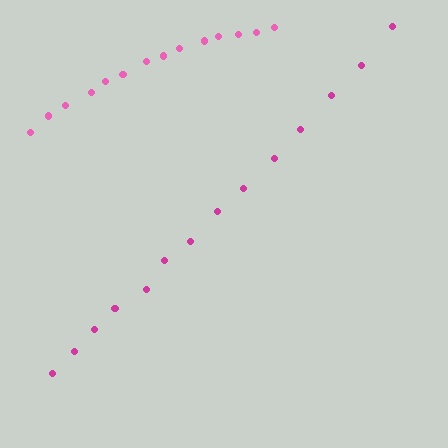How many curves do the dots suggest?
There are 2 distinct paths.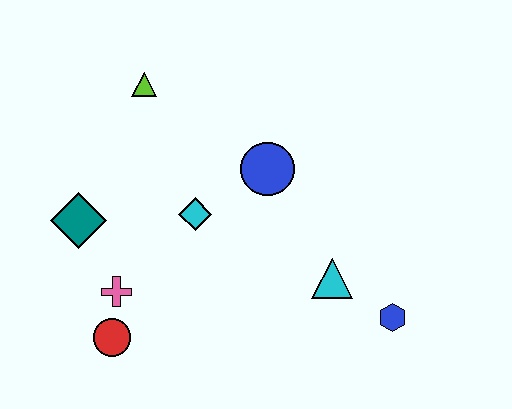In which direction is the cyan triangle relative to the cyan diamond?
The cyan triangle is to the right of the cyan diamond.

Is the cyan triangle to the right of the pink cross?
Yes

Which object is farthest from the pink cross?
The blue hexagon is farthest from the pink cross.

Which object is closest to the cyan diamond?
The blue circle is closest to the cyan diamond.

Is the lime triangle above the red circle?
Yes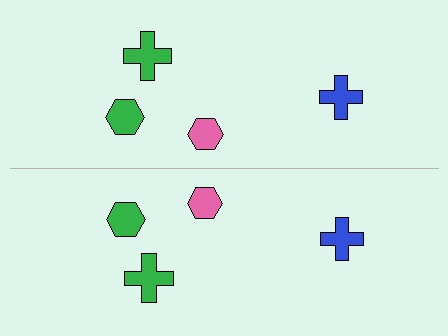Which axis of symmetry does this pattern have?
The pattern has a horizontal axis of symmetry running through the center of the image.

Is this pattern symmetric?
Yes, this pattern has bilateral (reflection) symmetry.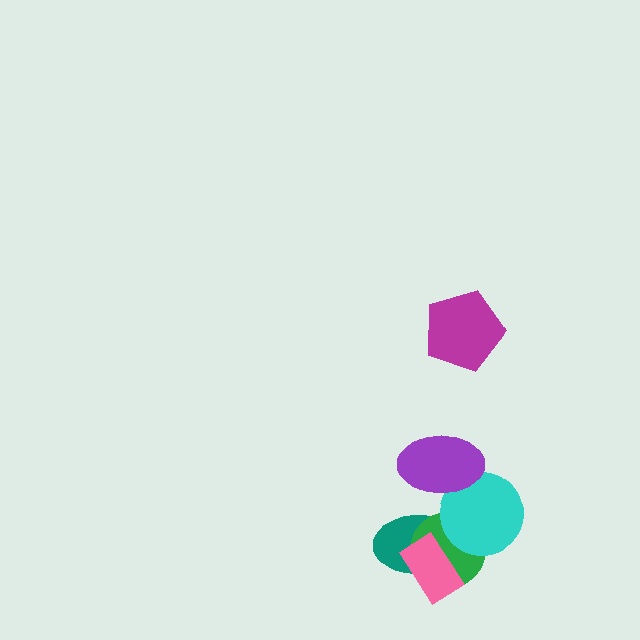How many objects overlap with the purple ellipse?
1 object overlaps with the purple ellipse.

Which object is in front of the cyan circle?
The purple ellipse is in front of the cyan circle.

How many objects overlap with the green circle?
3 objects overlap with the green circle.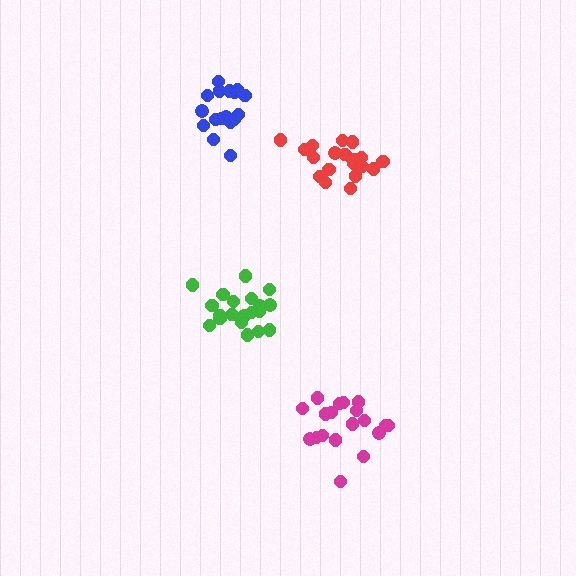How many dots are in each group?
Group 1: 20 dots, Group 2: 17 dots, Group 3: 20 dots, Group 4: 19 dots (76 total).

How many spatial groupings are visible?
There are 4 spatial groupings.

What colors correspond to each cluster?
The clusters are colored: green, blue, red, magenta.